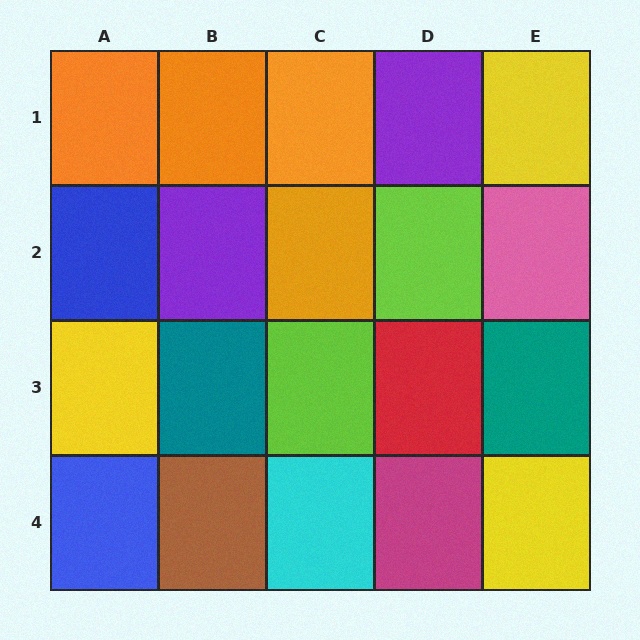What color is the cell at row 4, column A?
Blue.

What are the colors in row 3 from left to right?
Yellow, teal, lime, red, teal.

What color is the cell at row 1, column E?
Yellow.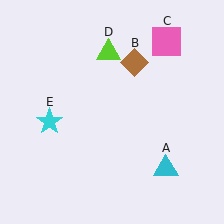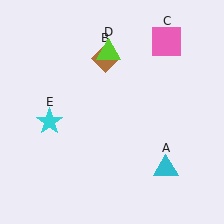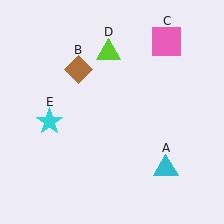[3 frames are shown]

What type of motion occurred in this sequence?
The brown diamond (object B) rotated counterclockwise around the center of the scene.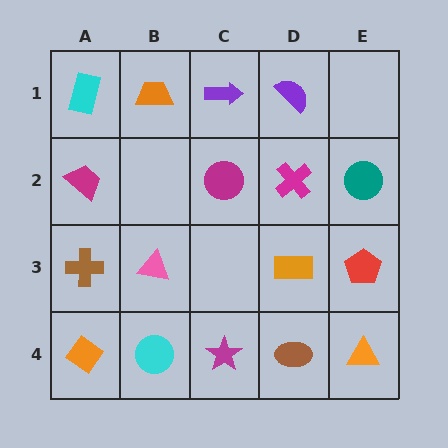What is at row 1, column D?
A purple semicircle.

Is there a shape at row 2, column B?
No, that cell is empty.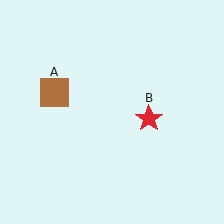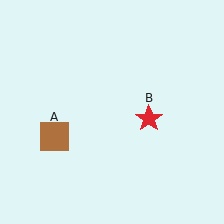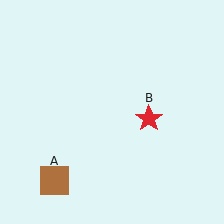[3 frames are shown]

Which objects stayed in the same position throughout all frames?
Red star (object B) remained stationary.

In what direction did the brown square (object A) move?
The brown square (object A) moved down.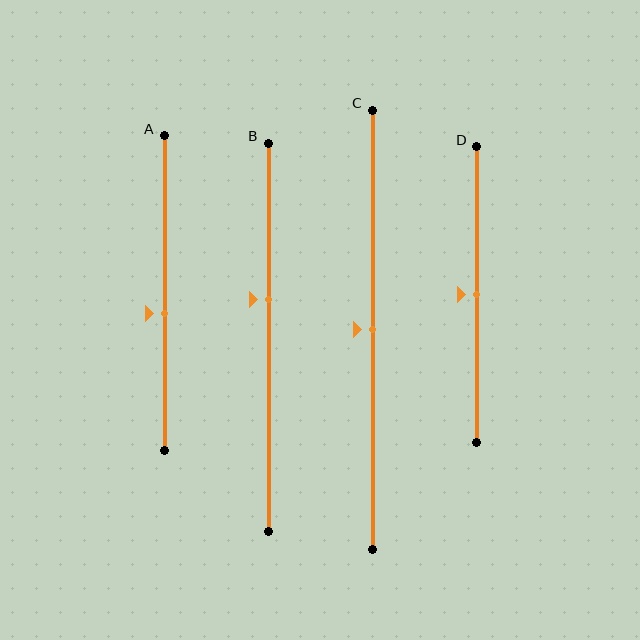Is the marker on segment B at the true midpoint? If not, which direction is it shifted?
No, the marker on segment B is shifted upward by about 10% of the segment length.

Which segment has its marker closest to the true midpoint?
Segment C has its marker closest to the true midpoint.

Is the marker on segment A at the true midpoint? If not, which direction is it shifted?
No, the marker on segment A is shifted downward by about 6% of the segment length.